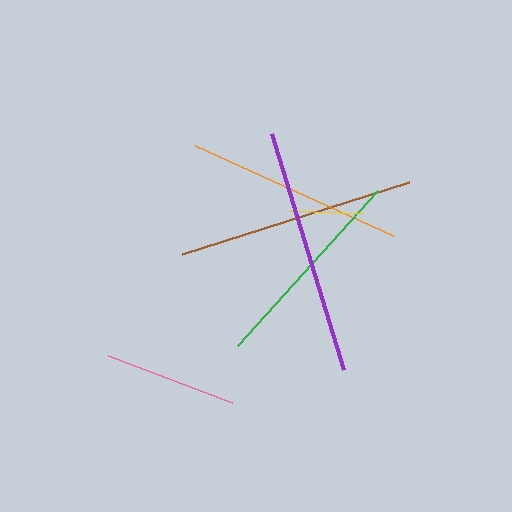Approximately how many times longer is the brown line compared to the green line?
The brown line is approximately 1.1 times the length of the green line.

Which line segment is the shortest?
The yellow line is the shortest at approximately 74 pixels.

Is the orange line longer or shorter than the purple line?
The purple line is longer than the orange line.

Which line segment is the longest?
The purple line is the longest at approximately 247 pixels.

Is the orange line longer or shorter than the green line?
The orange line is longer than the green line.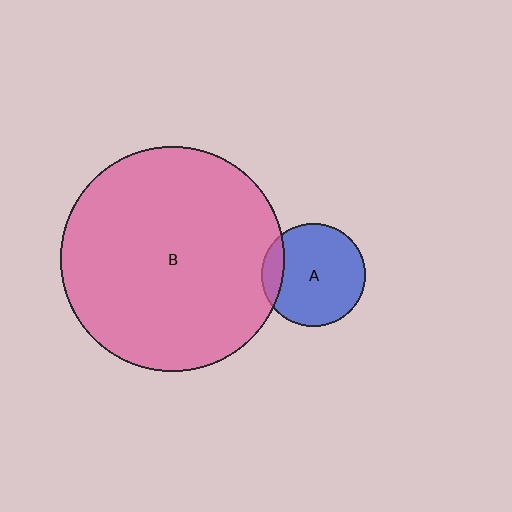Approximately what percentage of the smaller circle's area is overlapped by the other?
Approximately 15%.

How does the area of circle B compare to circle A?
Approximately 4.7 times.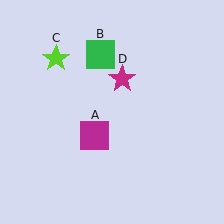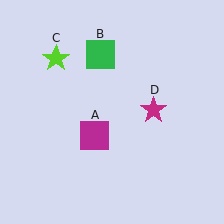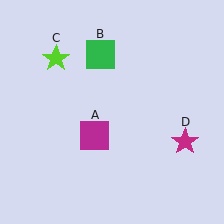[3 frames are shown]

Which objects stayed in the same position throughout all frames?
Magenta square (object A) and green square (object B) and lime star (object C) remained stationary.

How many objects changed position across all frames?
1 object changed position: magenta star (object D).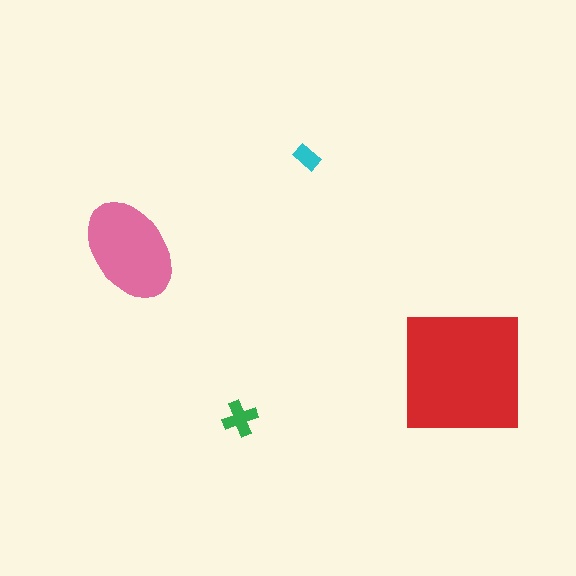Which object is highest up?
The cyan rectangle is topmost.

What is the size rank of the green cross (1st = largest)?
3rd.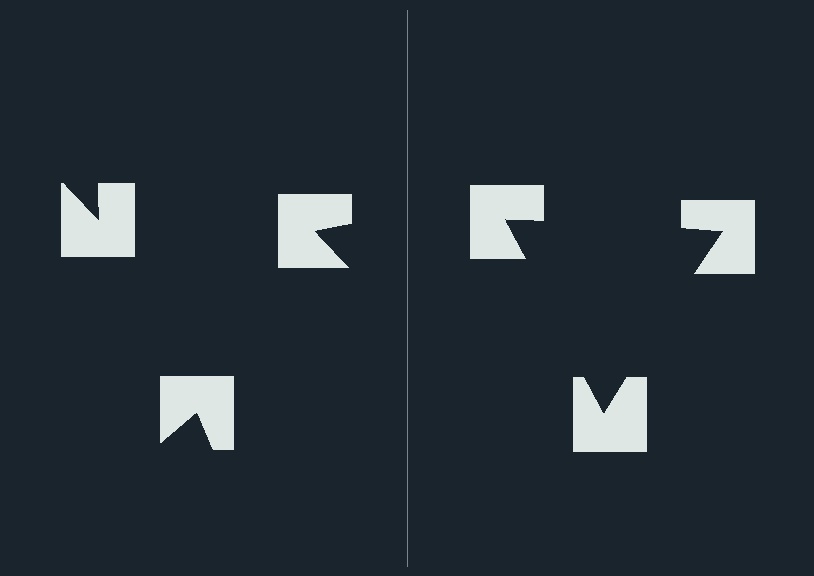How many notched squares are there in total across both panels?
6 — 3 on each side.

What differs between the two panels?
The notched squares are positioned identically on both sides; only the wedge orientations differ. On the right they align to a triangle; on the left they are misaligned.